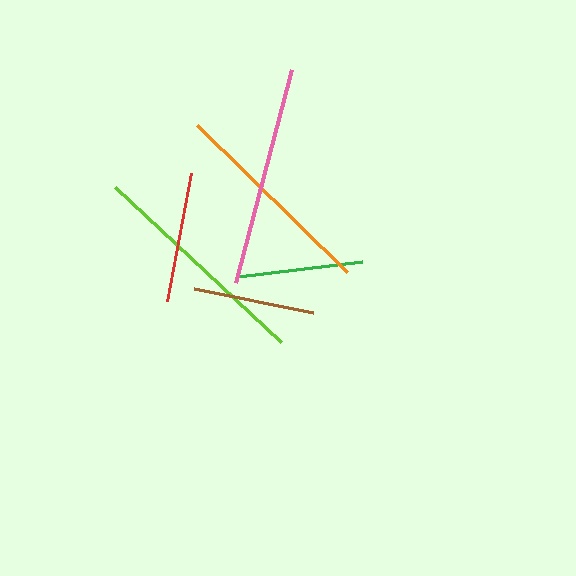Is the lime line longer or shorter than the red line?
The lime line is longer than the red line.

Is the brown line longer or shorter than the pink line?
The pink line is longer than the brown line.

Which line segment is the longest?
The lime line is the longest at approximately 227 pixels.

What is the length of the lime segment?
The lime segment is approximately 227 pixels long.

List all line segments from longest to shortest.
From longest to shortest: lime, pink, orange, red, green, brown.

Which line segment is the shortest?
The brown line is the shortest at approximately 121 pixels.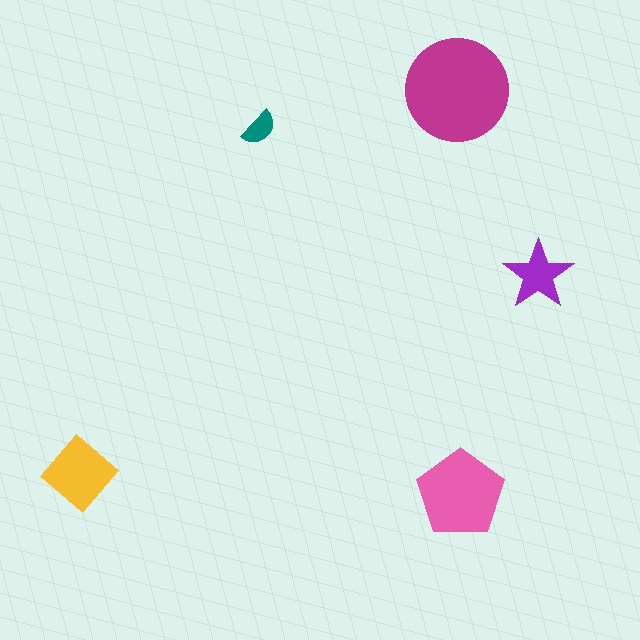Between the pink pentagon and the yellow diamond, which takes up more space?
The pink pentagon.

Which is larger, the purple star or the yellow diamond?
The yellow diamond.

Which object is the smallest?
The teal semicircle.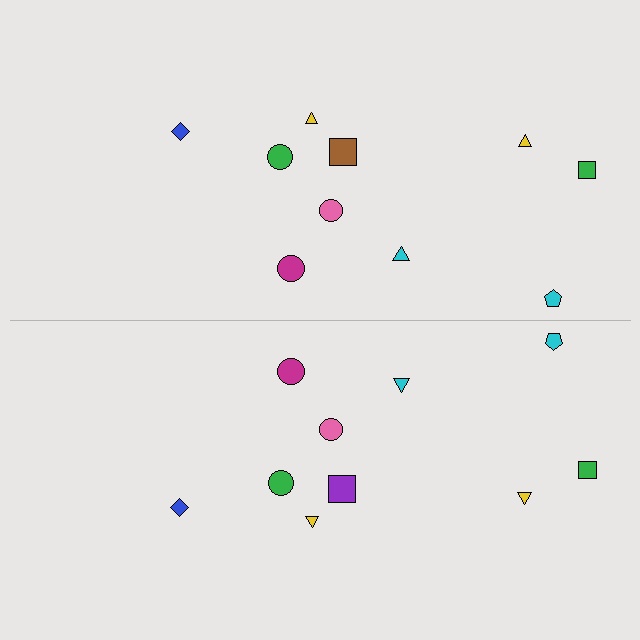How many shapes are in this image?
There are 20 shapes in this image.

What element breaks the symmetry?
The purple square on the bottom side breaks the symmetry — its mirror counterpart is brown.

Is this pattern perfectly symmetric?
No, the pattern is not perfectly symmetric. The purple square on the bottom side breaks the symmetry — its mirror counterpart is brown.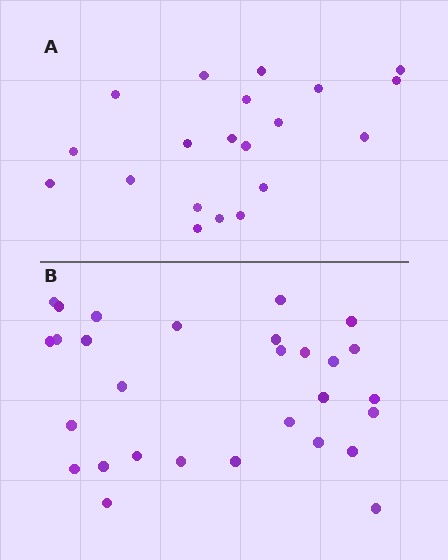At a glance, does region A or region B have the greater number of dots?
Region B (the bottom region) has more dots.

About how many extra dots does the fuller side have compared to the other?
Region B has roughly 8 or so more dots than region A.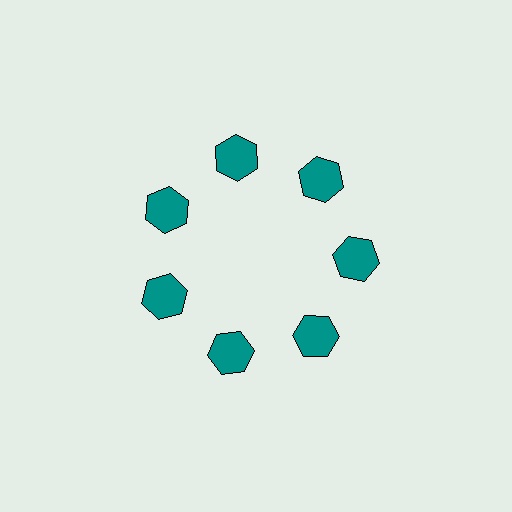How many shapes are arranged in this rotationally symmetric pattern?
There are 7 shapes, arranged in 7 groups of 1.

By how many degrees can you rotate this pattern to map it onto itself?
The pattern maps onto itself every 51 degrees of rotation.